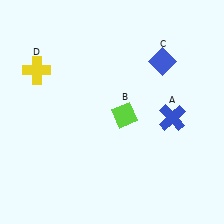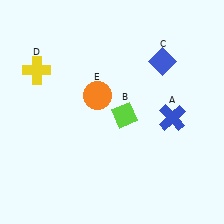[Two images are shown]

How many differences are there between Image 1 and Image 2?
There is 1 difference between the two images.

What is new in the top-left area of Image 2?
An orange circle (E) was added in the top-left area of Image 2.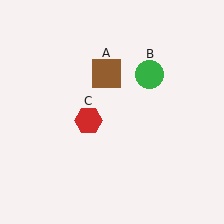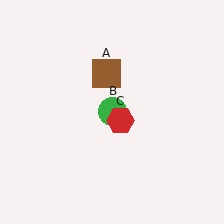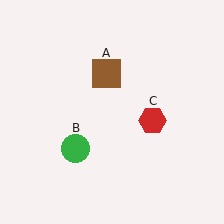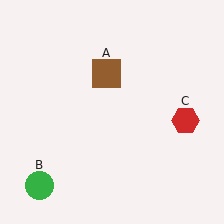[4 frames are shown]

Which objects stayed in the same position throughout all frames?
Brown square (object A) remained stationary.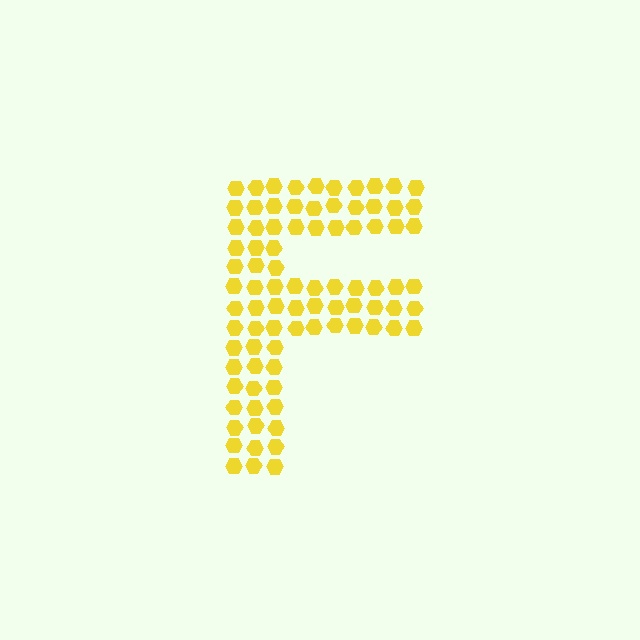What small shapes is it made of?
It is made of small hexagons.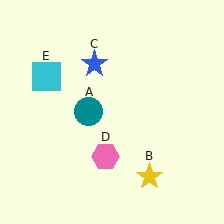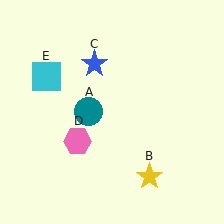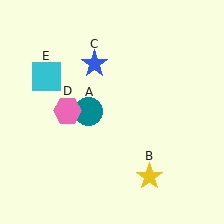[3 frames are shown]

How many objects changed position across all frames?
1 object changed position: pink hexagon (object D).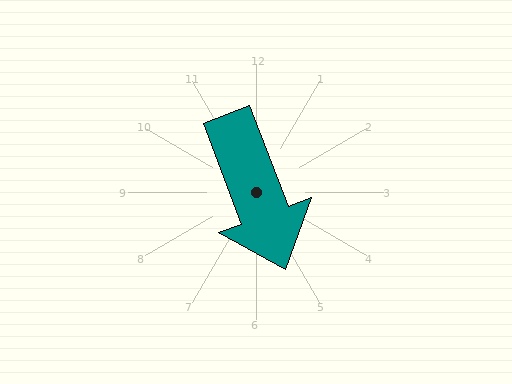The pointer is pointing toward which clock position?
Roughly 5 o'clock.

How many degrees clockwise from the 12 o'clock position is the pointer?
Approximately 159 degrees.